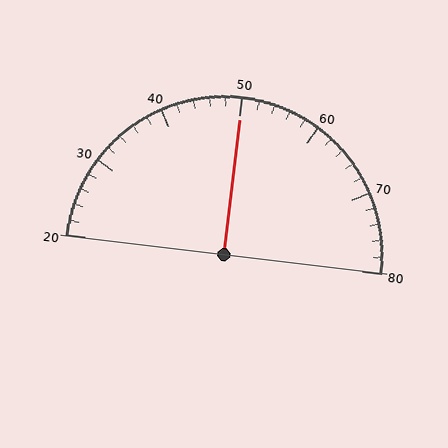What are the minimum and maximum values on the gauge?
The gauge ranges from 20 to 80.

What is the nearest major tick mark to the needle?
The nearest major tick mark is 50.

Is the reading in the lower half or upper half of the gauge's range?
The reading is in the upper half of the range (20 to 80).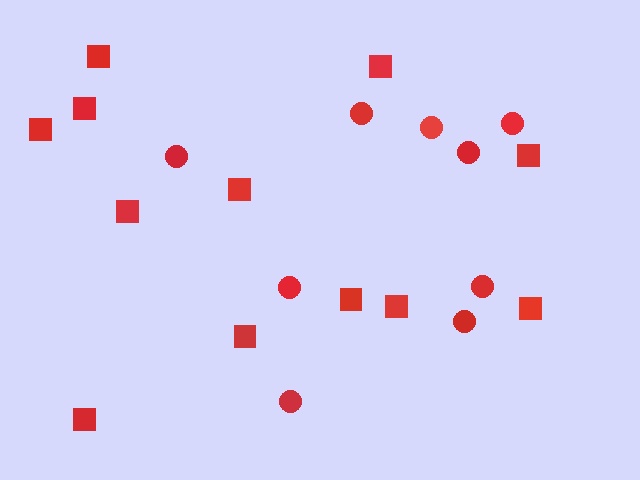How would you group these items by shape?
There are 2 groups: one group of circles (9) and one group of squares (12).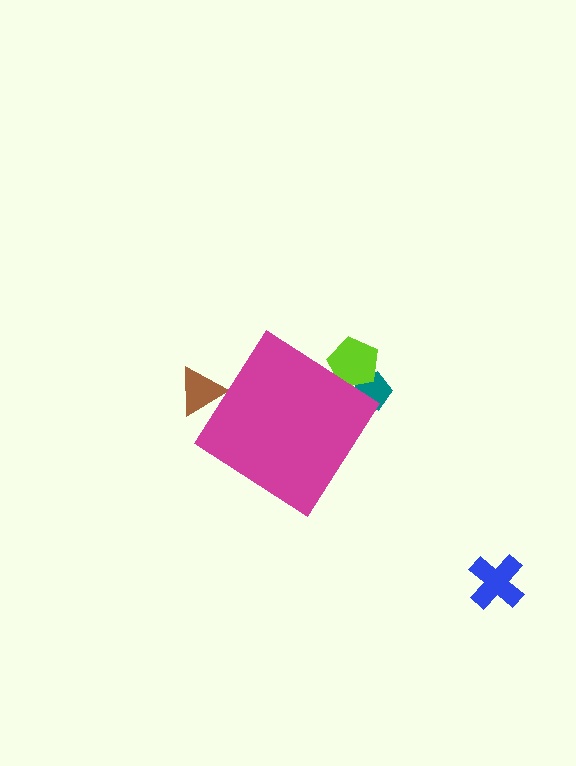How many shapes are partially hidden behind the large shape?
3 shapes are partially hidden.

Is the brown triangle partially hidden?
Yes, the brown triangle is partially hidden behind the magenta diamond.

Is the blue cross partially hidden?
No, the blue cross is fully visible.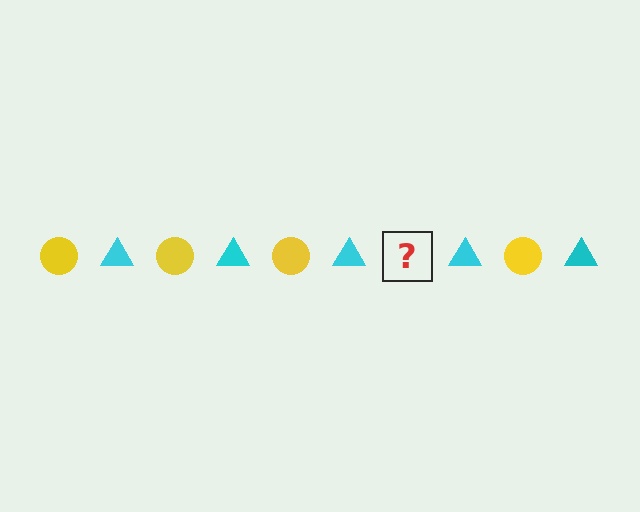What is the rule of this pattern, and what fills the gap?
The rule is that the pattern alternates between yellow circle and cyan triangle. The gap should be filled with a yellow circle.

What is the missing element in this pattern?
The missing element is a yellow circle.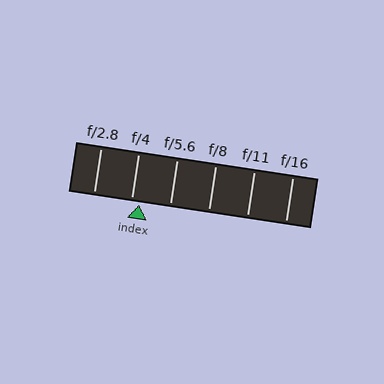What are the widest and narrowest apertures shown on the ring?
The widest aperture shown is f/2.8 and the narrowest is f/16.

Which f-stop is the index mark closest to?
The index mark is closest to f/4.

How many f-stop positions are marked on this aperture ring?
There are 6 f-stop positions marked.